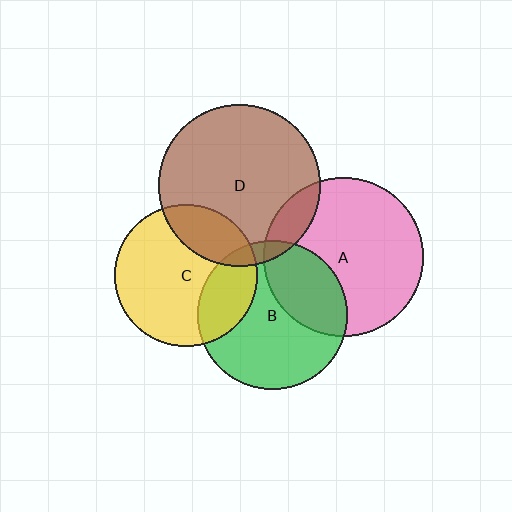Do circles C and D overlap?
Yes.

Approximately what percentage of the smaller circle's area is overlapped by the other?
Approximately 25%.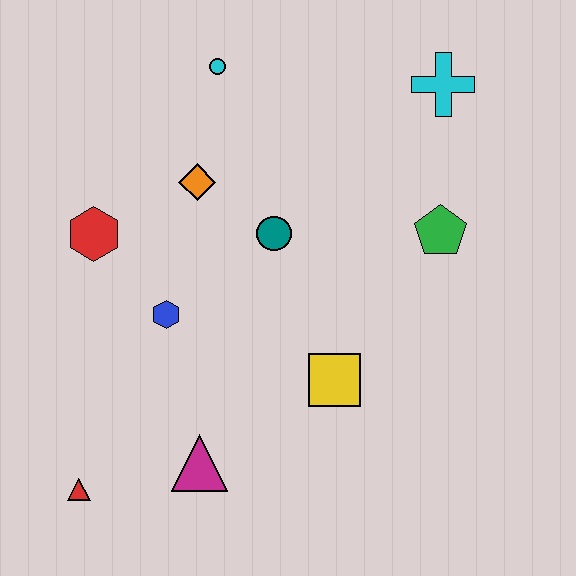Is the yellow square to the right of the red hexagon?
Yes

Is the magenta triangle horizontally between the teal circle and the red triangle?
Yes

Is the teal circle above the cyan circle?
No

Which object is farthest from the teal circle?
The red triangle is farthest from the teal circle.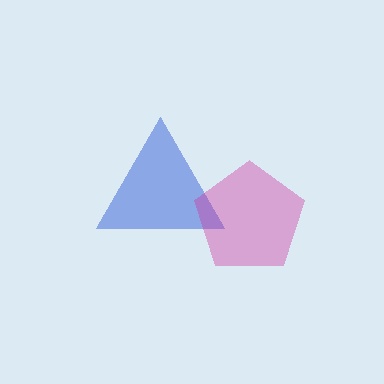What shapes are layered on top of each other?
The layered shapes are: a blue triangle, a magenta pentagon.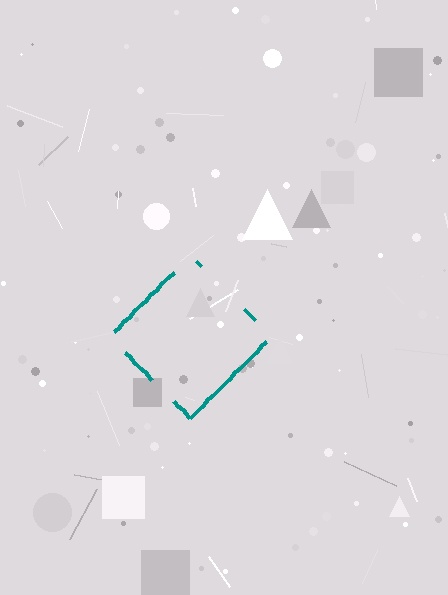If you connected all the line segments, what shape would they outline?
They would outline a diamond.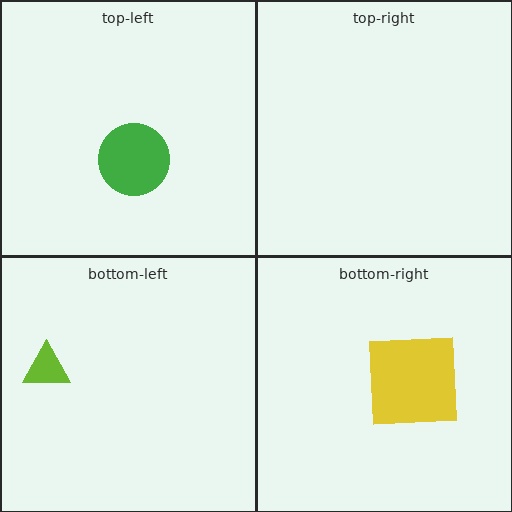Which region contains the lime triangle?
The bottom-left region.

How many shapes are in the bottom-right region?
1.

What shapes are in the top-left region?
The green circle.